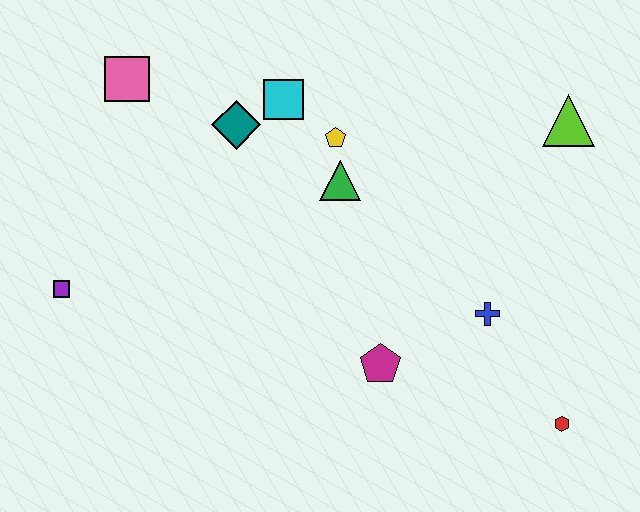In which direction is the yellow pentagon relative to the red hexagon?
The yellow pentagon is above the red hexagon.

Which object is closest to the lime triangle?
The blue cross is closest to the lime triangle.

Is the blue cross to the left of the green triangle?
No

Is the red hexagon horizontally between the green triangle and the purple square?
No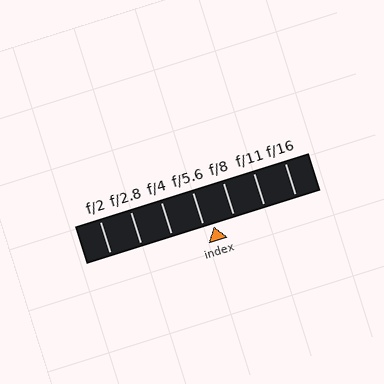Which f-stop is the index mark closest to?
The index mark is closest to f/5.6.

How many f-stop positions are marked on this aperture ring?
There are 7 f-stop positions marked.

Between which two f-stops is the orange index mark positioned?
The index mark is between f/5.6 and f/8.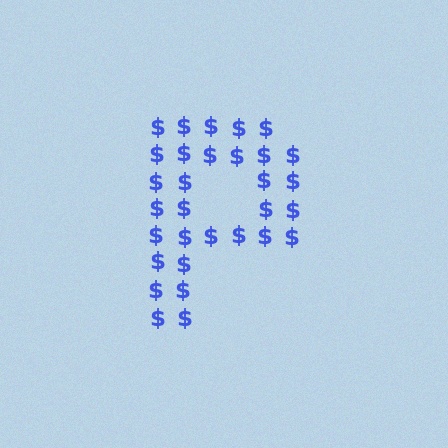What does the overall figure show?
The overall figure shows the letter P.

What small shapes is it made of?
It is made of small dollar signs.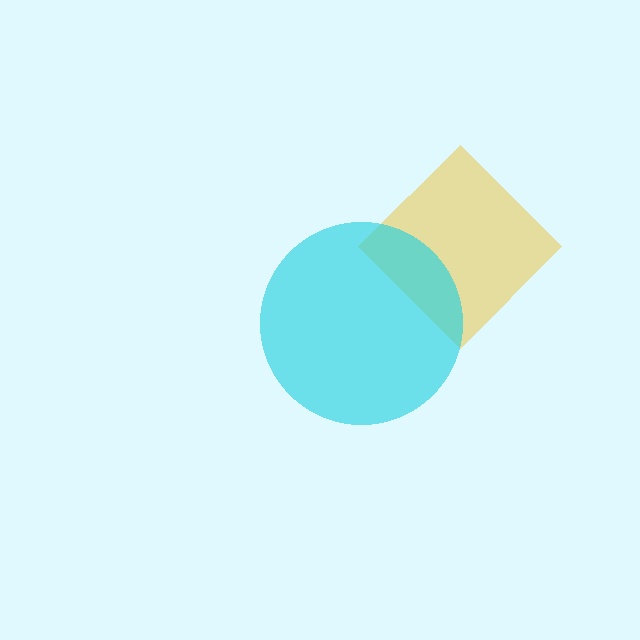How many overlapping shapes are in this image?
There are 2 overlapping shapes in the image.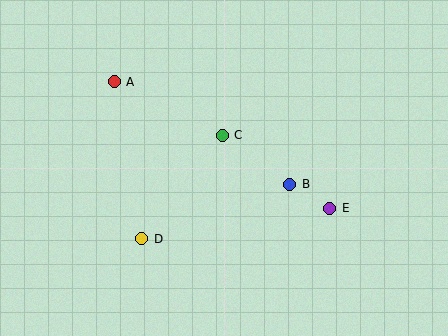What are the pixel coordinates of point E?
Point E is at (330, 208).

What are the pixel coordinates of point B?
Point B is at (290, 184).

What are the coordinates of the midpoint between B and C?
The midpoint between B and C is at (256, 160).